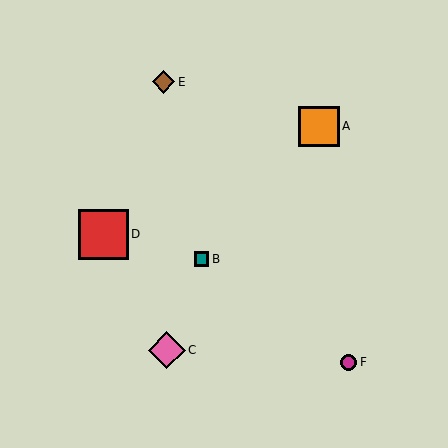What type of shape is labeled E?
Shape E is a brown diamond.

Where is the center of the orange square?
The center of the orange square is at (319, 127).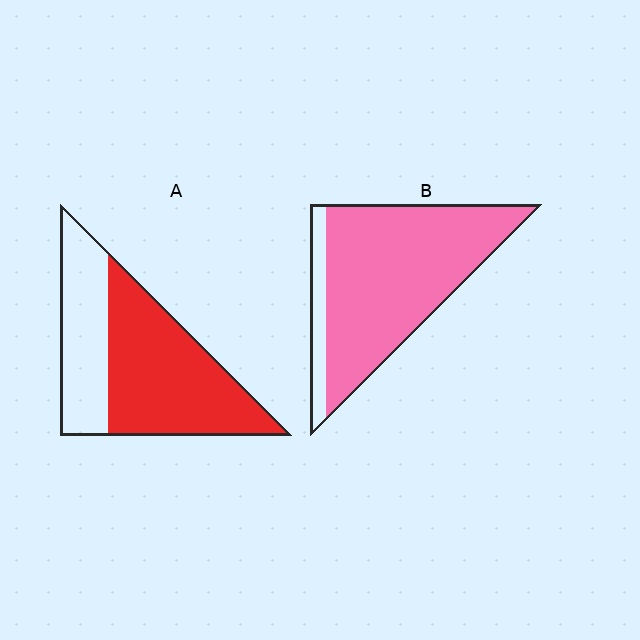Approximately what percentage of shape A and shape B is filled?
A is approximately 65% and B is approximately 85%.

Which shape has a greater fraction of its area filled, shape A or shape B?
Shape B.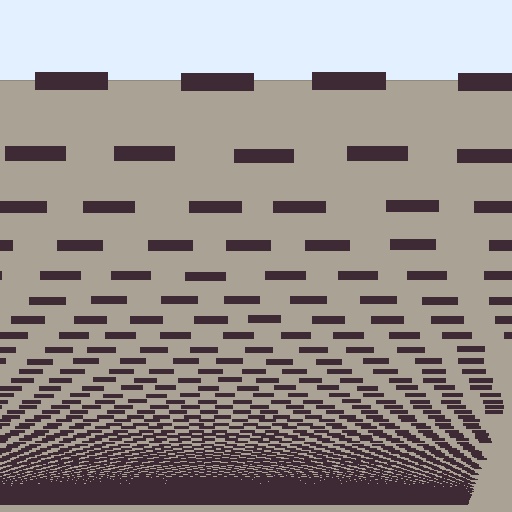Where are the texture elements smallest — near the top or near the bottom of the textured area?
Near the bottom.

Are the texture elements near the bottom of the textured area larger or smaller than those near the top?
Smaller. The gradient is inverted — elements near the bottom are smaller and denser.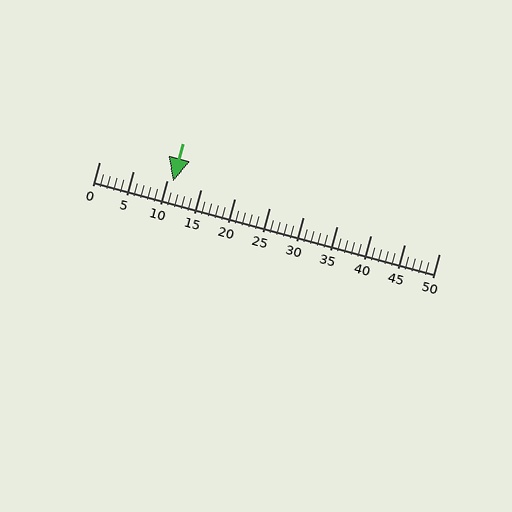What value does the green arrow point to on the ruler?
The green arrow points to approximately 11.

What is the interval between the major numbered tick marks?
The major tick marks are spaced 5 units apart.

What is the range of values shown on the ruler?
The ruler shows values from 0 to 50.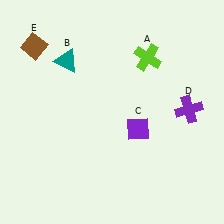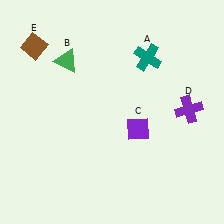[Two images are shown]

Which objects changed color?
A changed from lime to teal. B changed from teal to green.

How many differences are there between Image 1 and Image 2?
There are 2 differences between the two images.